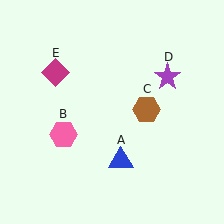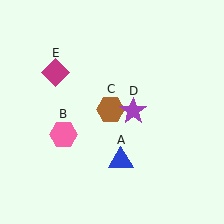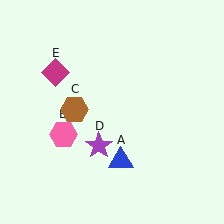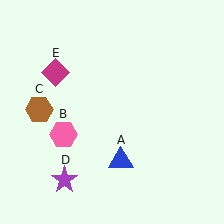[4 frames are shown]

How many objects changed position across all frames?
2 objects changed position: brown hexagon (object C), purple star (object D).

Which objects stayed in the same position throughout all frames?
Blue triangle (object A) and pink hexagon (object B) and magenta diamond (object E) remained stationary.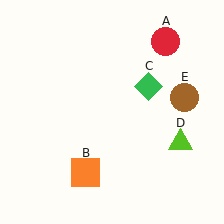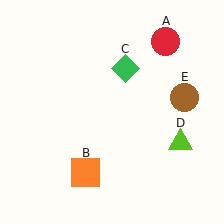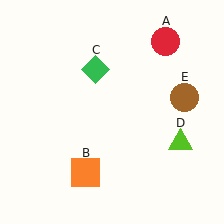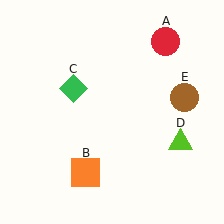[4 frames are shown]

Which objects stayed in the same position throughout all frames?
Red circle (object A) and orange square (object B) and lime triangle (object D) and brown circle (object E) remained stationary.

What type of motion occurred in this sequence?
The green diamond (object C) rotated counterclockwise around the center of the scene.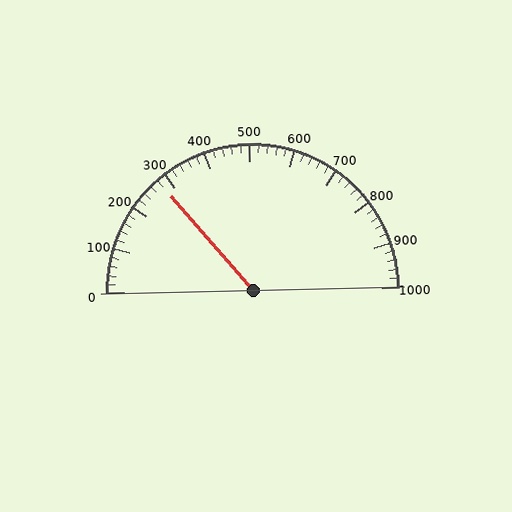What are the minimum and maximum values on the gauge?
The gauge ranges from 0 to 1000.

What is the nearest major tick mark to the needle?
The nearest major tick mark is 300.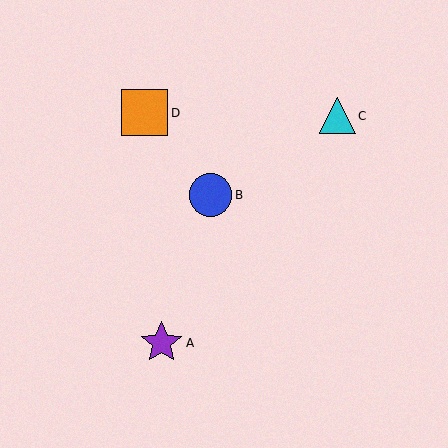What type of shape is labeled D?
Shape D is an orange square.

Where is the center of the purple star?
The center of the purple star is at (161, 343).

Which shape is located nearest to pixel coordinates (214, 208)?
The blue circle (labeled B) at (211, 195) is nearest to that location.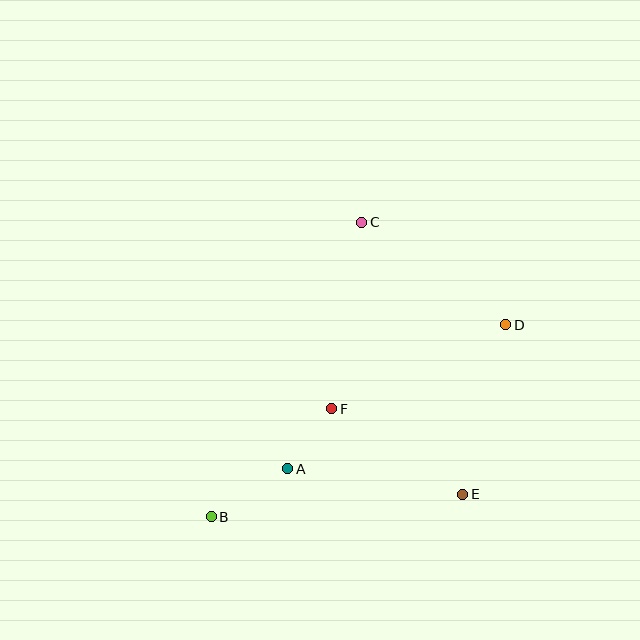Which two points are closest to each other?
Points A and F are closest to each other.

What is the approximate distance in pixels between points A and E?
The distance between A and E is approximately 177 pixels.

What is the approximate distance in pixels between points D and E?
The distance between D and E is approximately 175 pixels.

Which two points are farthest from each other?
Points B and D are farthest from each other.